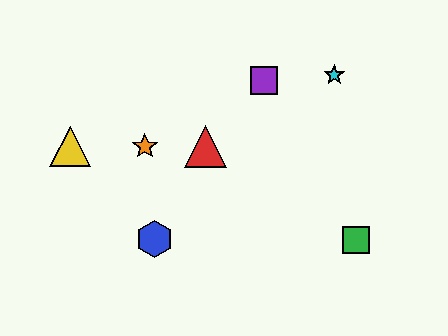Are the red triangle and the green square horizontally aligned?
No, the red triangle is at y≈146 and the green square is at y≈240.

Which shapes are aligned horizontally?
The red triangle, the yellow triangle, the orange star are aligned horizontally.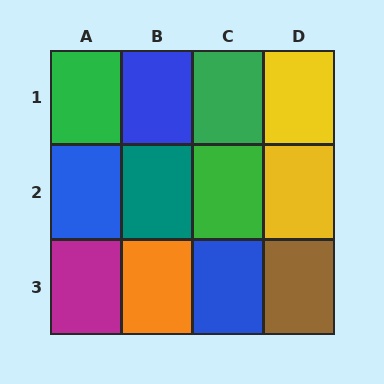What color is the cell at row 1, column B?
Blue.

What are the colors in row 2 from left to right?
Blue, teal, green, yellow.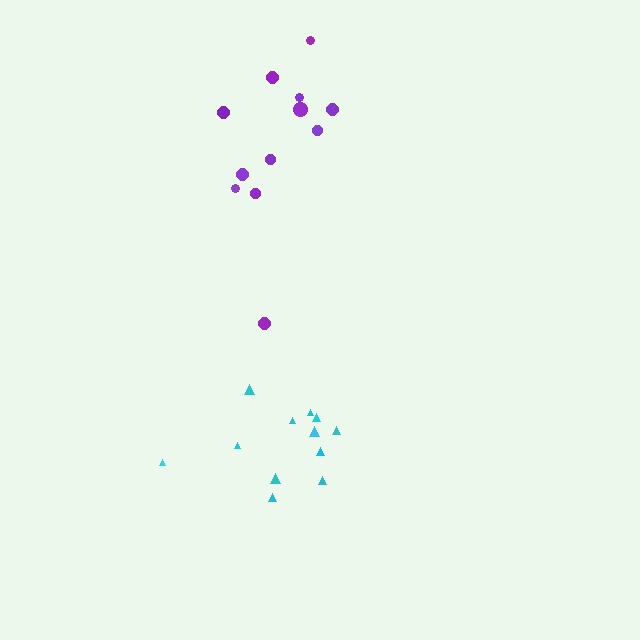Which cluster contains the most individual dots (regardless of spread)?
Purple (12).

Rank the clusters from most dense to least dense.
cyan, purple.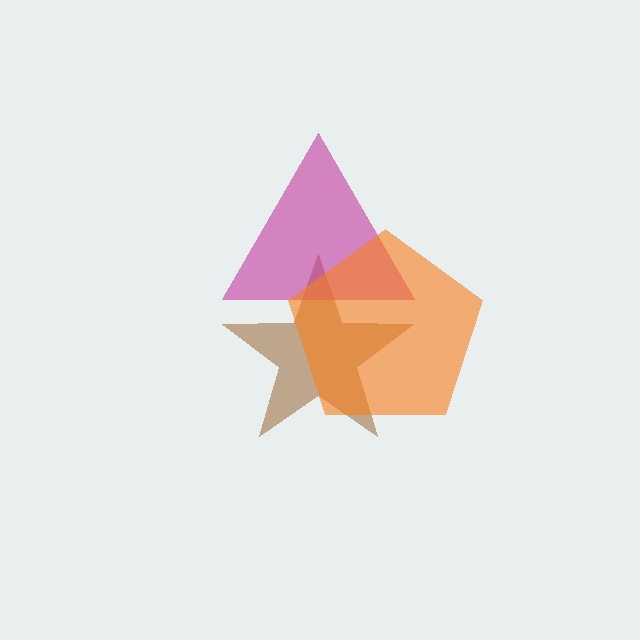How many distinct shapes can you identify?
There are 3 distinct shapes: a brown star, a magenta triangle, an orange pentagon.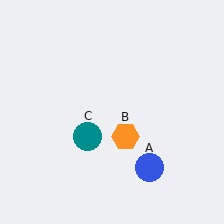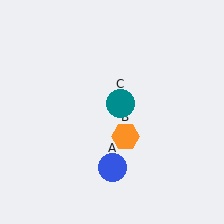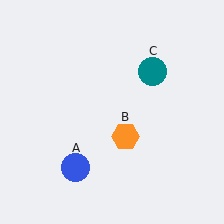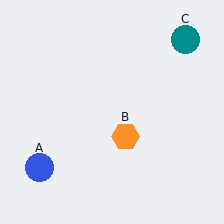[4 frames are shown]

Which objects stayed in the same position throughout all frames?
Orange hexagon (object B) remained stationary.